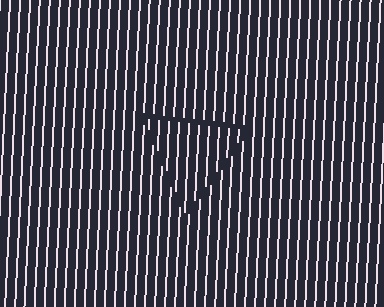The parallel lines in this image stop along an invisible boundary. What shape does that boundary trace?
An illusory triangle. The interior of the shape contains the same grating, shifted by half a period — the contour is defined by the phase discontinuity where line-ends from the inner and outer gratings abut.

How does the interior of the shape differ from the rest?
The interior of the shape contains the same grating, shifted by half a period — the contour is defined by the phase discontinuity where line-ends from the inner and outer gratings abut.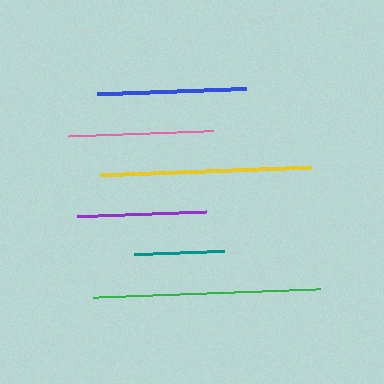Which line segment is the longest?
The green line is the longest at approximately 227 pixels.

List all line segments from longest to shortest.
From longest to shortest: green, yellow, blue, pink, purple, teal.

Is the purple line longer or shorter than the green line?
The green line is longer than the purple line.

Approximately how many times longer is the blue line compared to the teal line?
The blue line is approximately 1.6 times the length of the teal line.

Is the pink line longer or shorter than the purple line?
The pink line is longer than the purple line.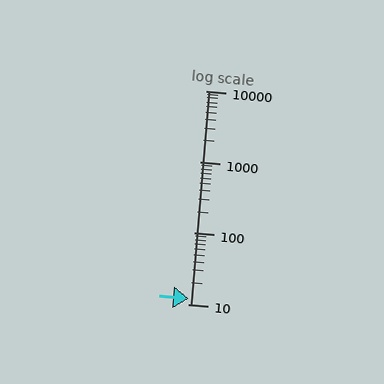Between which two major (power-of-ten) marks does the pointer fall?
The pointer is between 10 and 100.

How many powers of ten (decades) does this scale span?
The scale spans 3 decades, from 10 to 10000.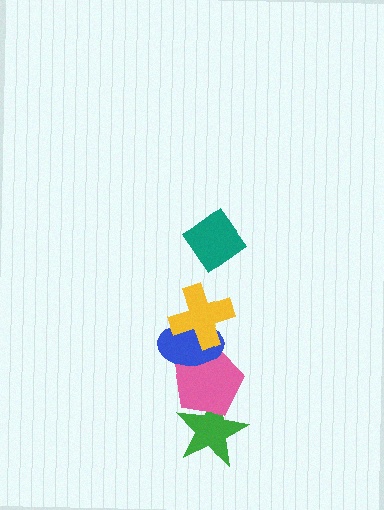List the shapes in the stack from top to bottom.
From top to bottom: the teal diamond, the yellow cross, the blue ellipse, the pink pentagon, the green star.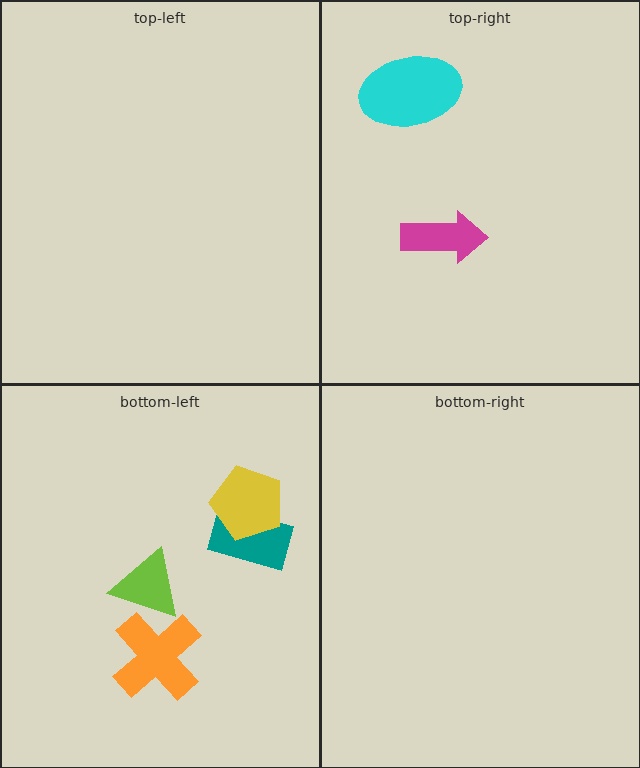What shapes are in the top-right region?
The cyan ellipse, the magenta arrow.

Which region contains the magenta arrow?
The top-right region.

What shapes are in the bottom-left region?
The teal rectangle, the orange cross, the lime triangle, the yellow pentagon.